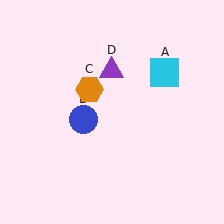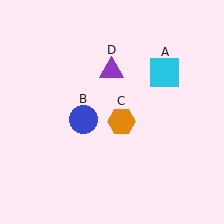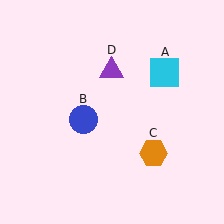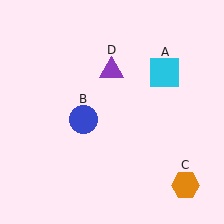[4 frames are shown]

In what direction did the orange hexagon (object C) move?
The orange hexagon (object C) moved down and to the right.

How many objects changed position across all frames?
1 object changed position: orange hexagon (object C).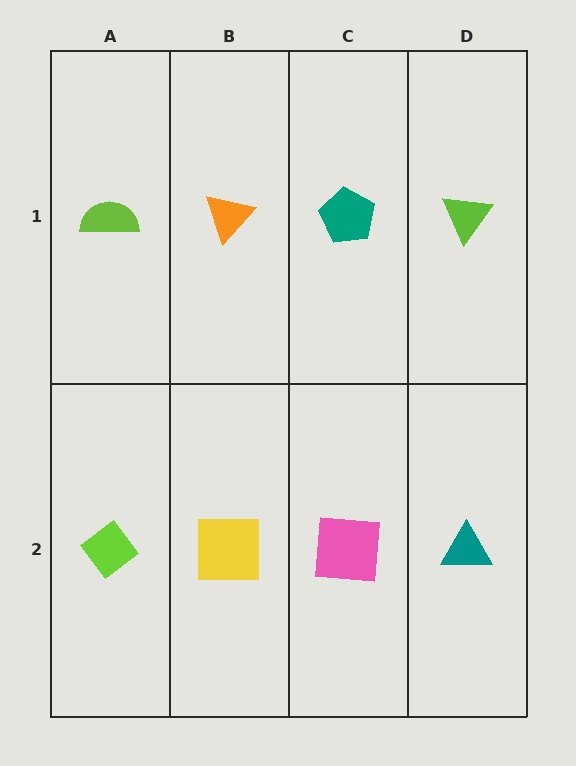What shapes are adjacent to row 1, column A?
A lime diamond (row 2, column A), an orange triangle (row 1, column B).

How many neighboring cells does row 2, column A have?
2.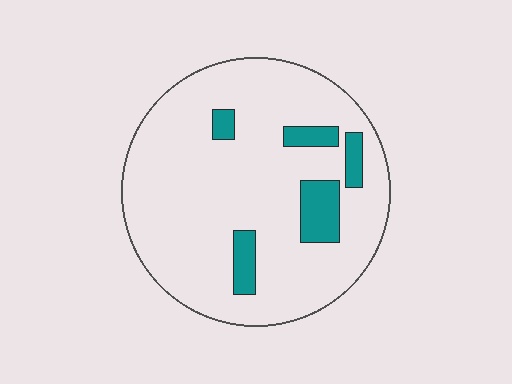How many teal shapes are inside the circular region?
5.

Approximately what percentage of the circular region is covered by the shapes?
Approximately 10%.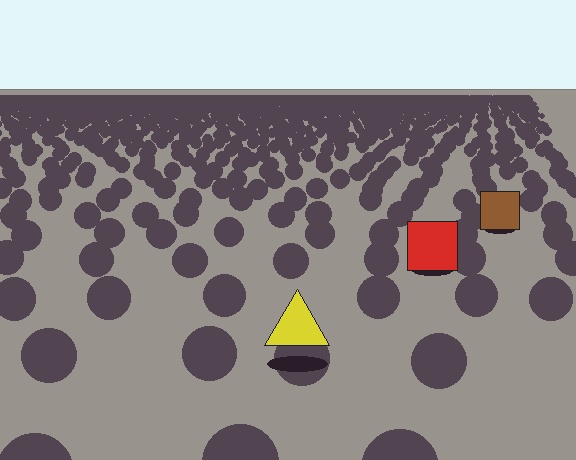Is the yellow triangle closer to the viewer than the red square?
Yes. The yellow triangle is closer — you can tell from the texture gradient: the ground texture is coarser near it.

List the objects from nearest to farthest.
From nearest to farthest: the yellow triangle, the red square, the brown square.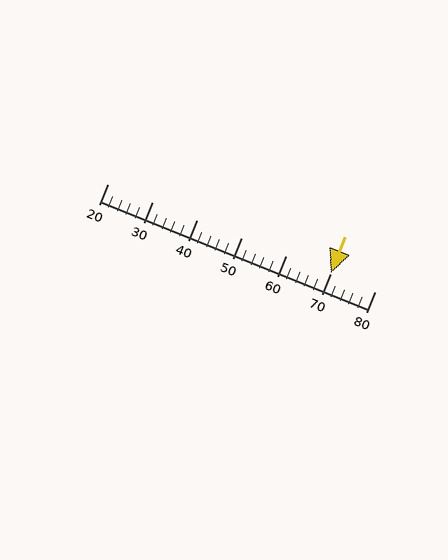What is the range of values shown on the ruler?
The ruler shows values from 20 to 80.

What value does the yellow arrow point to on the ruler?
The yellow arrow points to approximately 70.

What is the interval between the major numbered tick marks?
The major tick marks are spaced 10 units apart.